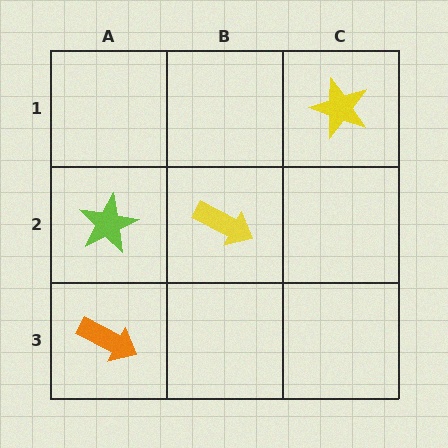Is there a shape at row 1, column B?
No, that cell is empty.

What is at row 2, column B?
A yellow arrow.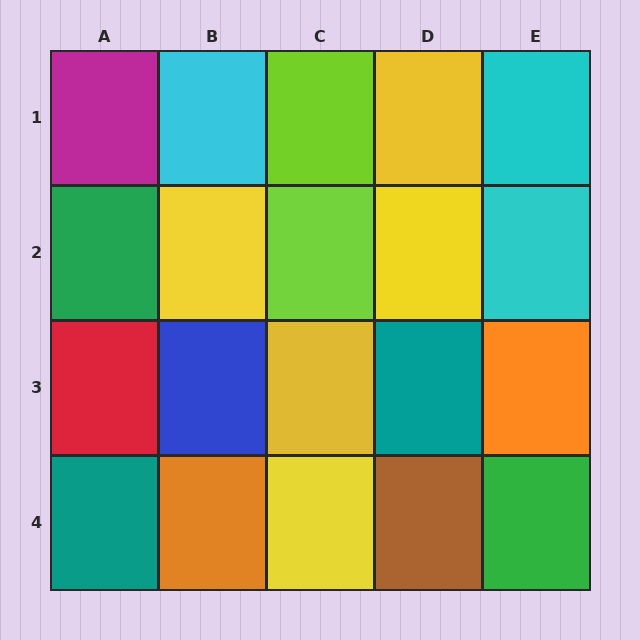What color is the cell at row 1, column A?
Magenta.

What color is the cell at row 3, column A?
Red.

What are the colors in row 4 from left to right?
Teal, orange, yellow, brown, green.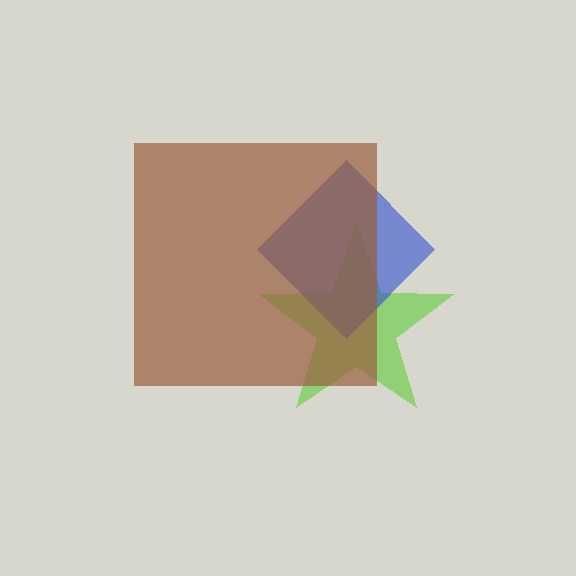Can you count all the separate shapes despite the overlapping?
Yes, there are 3 separate shapes.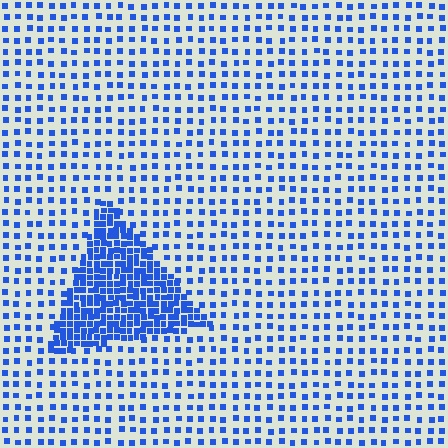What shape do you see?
I see a triangle.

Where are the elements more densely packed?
The elements are more densely packed inside the triangle boundary.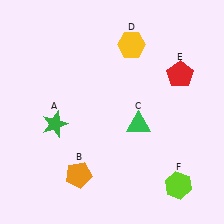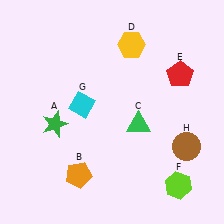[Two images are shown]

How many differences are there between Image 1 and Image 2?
There are 2 differences between the two images.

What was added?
A cyan diamond (G), a brown circle (H) were added in Image 2.